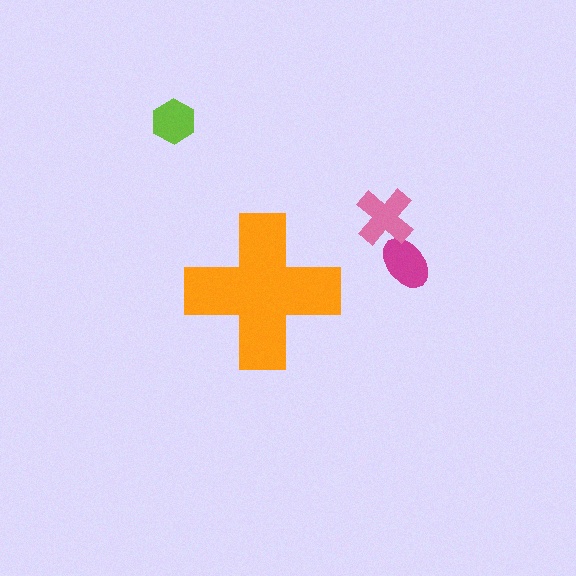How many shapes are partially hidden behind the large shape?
0 shapes are partially hidden.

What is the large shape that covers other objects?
An orange cross.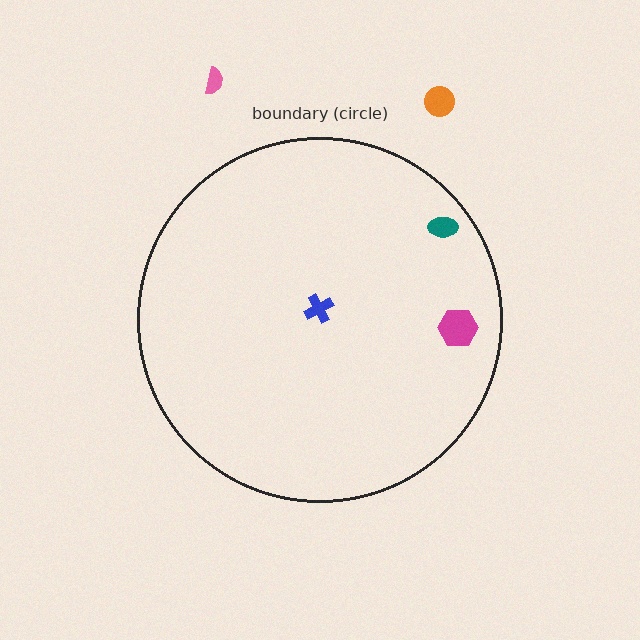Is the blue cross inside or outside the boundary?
Inside.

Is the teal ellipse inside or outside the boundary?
Inside.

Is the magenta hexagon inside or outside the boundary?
Inside.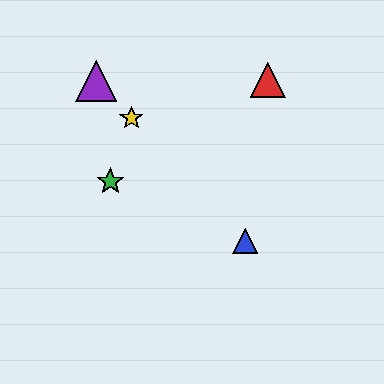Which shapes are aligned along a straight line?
The blue triangle, the yellow star, the purple triangle are aligned along a straight line.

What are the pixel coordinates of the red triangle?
The red triangle is at (268, 80).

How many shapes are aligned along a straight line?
3 shapes (the blue triangle, the yellow star, the purple triangle) are aligned along a straight line.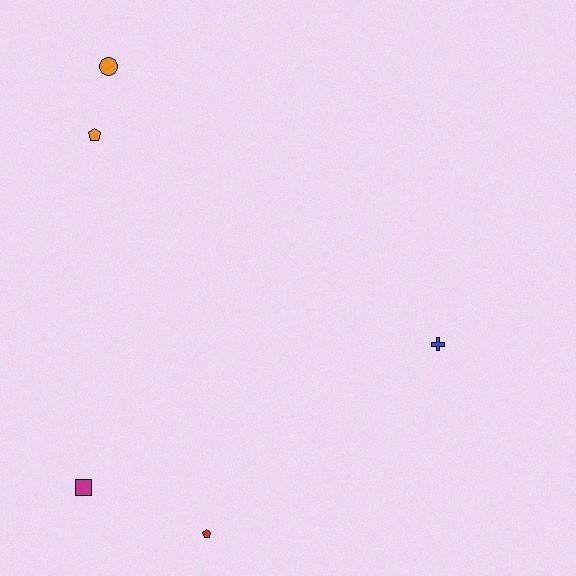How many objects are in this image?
There are 5 objects.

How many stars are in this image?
There are no stars.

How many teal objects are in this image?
There are no teal objects.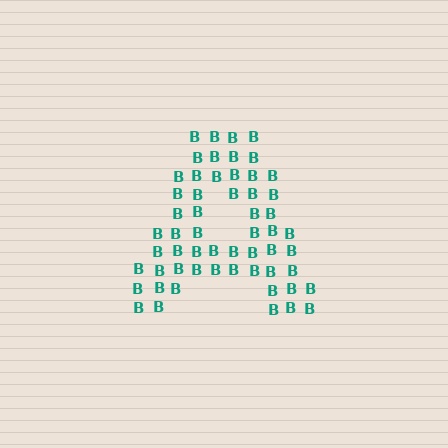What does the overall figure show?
The overall figure shows the letter A.